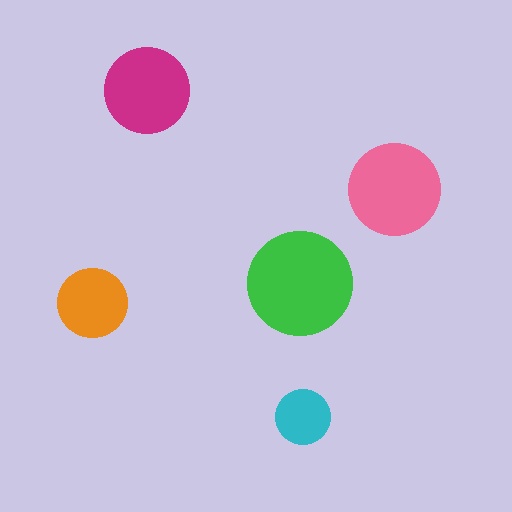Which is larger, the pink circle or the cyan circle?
The pink one.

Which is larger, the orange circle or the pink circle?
The pink one.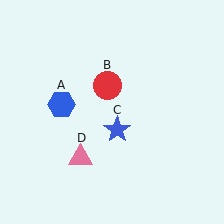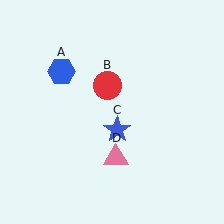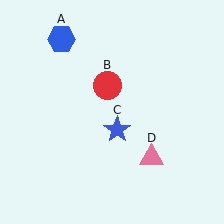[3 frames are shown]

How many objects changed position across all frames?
2 objects changed position: blue hexagon (object A), pink triangle (object D).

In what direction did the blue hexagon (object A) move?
The blue hexagon (object A) moved up.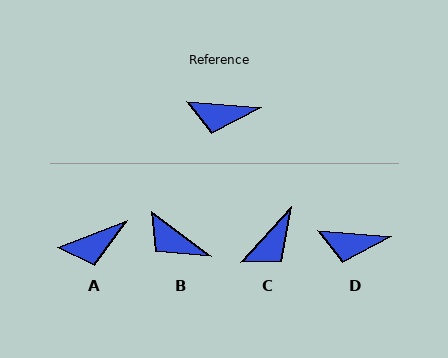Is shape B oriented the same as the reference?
No, it is off by about 32 degrees.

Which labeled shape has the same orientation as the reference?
D.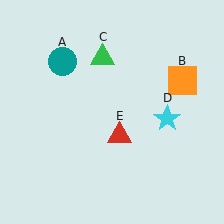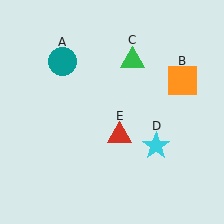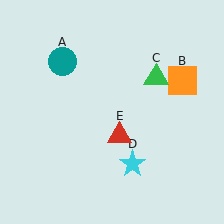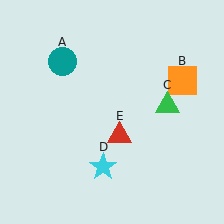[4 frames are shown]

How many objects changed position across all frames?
2 objects changed position: green triangle (object C), cyan star (object D).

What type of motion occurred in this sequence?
The green triangle (object C), cyan star (object D) rotated clockwise around the center of the scene.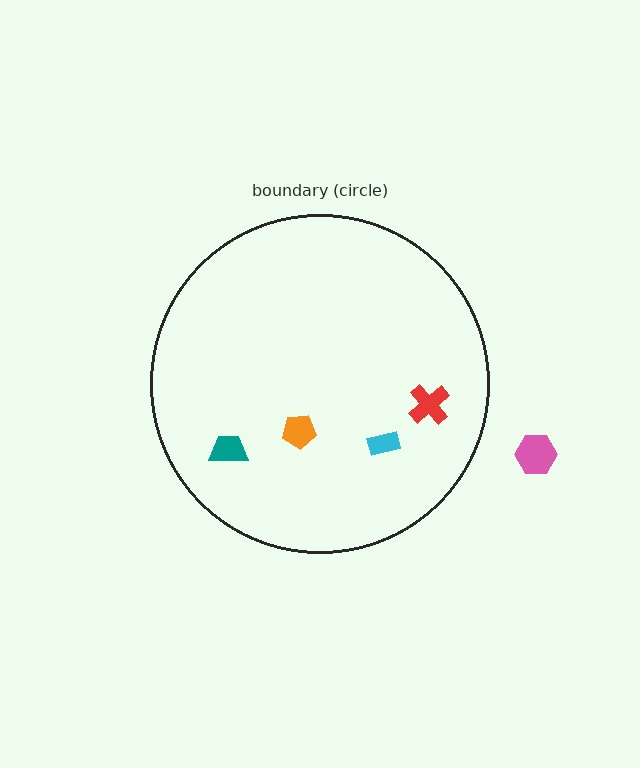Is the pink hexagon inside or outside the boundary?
Outside.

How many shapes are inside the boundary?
4 inside, 1 outside.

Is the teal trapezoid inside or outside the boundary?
Inside.